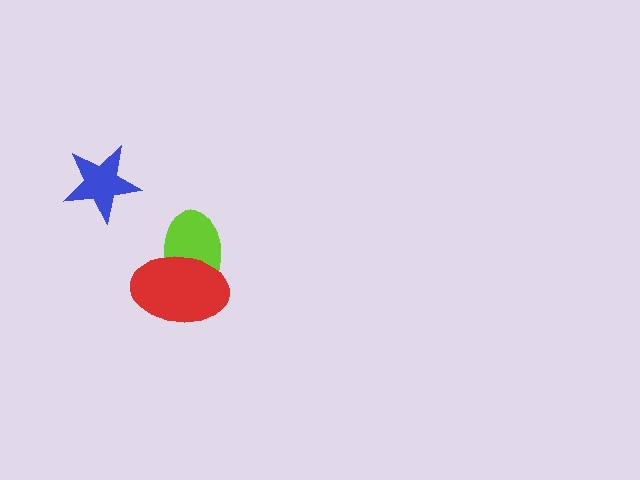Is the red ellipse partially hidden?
No, no other shape covers it.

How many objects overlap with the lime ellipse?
1 object overlaps with the lime ellipse.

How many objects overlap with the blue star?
0 objects overlap with the blue star.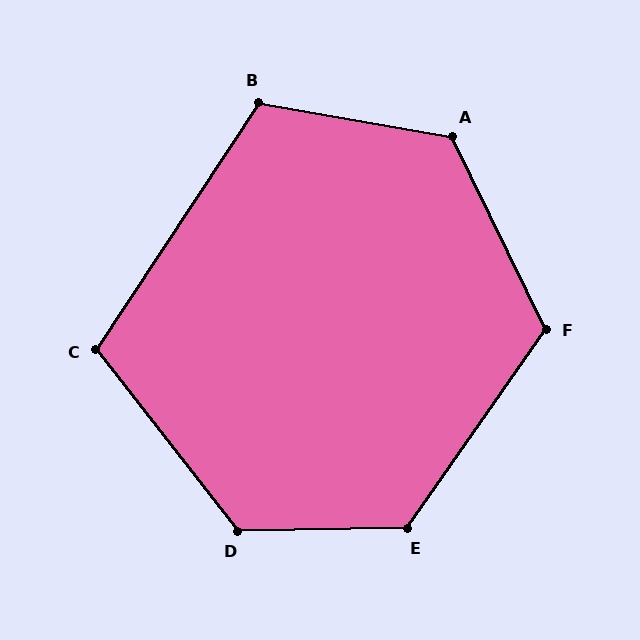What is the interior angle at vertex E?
Approximately 126 degrees (obtuse).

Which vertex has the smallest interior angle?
C, at approximately 109 degrees.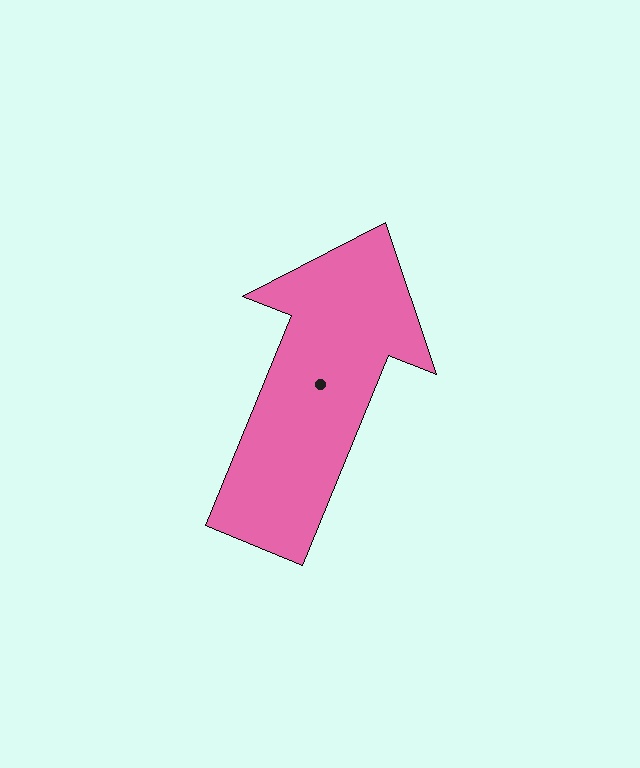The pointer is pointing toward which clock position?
Roughly 1 o'clock.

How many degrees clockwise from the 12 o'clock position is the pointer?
Approximately 22 degrees.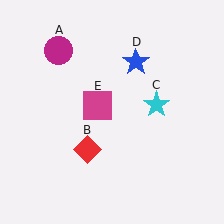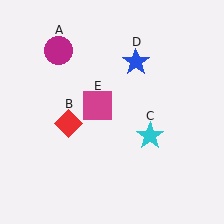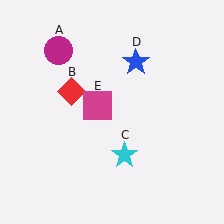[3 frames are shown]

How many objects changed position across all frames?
2 objects changed position: red diamond (object B), cyan star (object C).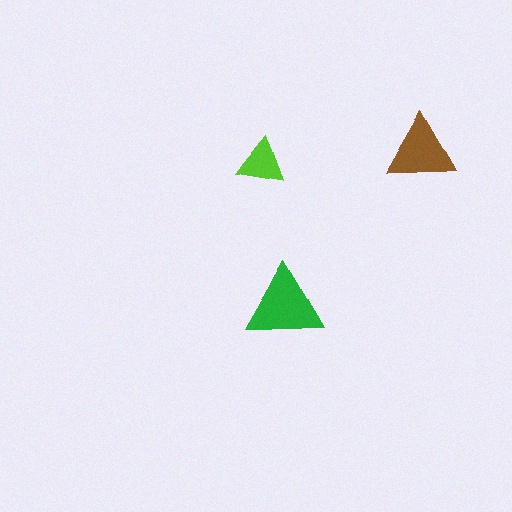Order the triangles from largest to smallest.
the green one, the brown one, the lime one.